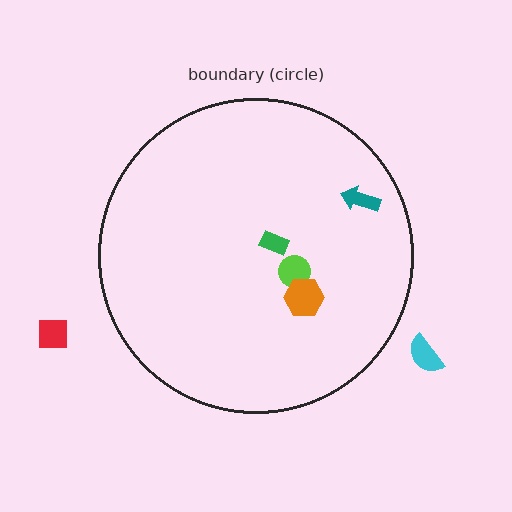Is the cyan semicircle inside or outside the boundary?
Outside.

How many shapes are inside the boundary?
4 inside, 2 outside.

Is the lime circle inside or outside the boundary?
Inside.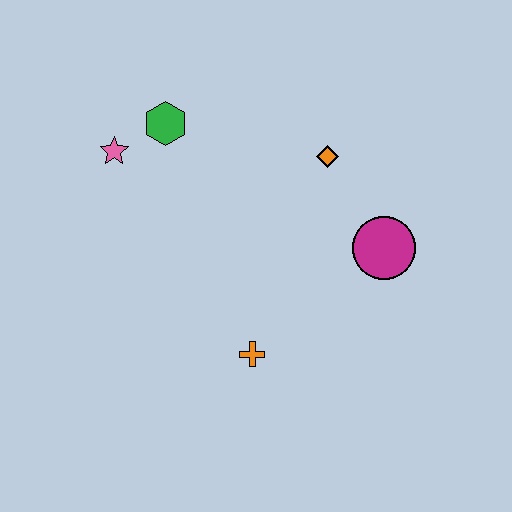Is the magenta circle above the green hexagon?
No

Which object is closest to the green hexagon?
The pink star is closest to the green hexagon.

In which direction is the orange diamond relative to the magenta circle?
The orange diamond is above the magenta circle.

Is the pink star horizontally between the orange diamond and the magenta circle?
No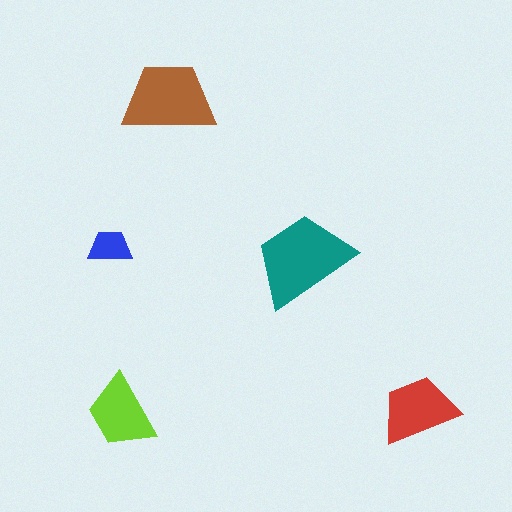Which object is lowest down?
The lime trapezoid is bottommost.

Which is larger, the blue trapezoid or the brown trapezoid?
The brown one.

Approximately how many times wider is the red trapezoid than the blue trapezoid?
About 2 times wider.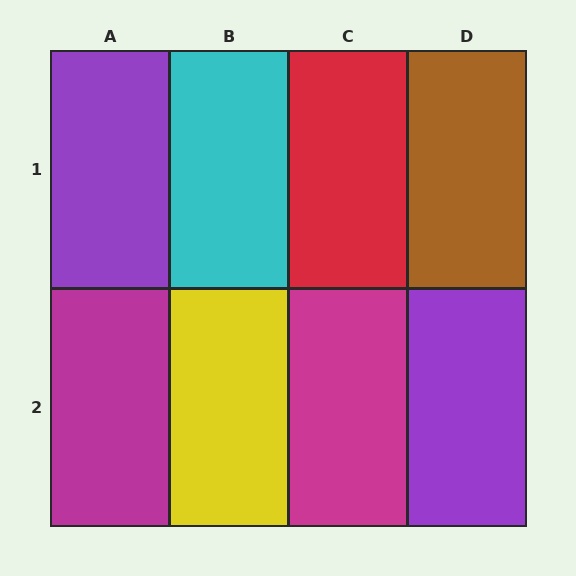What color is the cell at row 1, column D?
Brown.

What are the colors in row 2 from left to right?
Magenta, yellow, magenta, purple.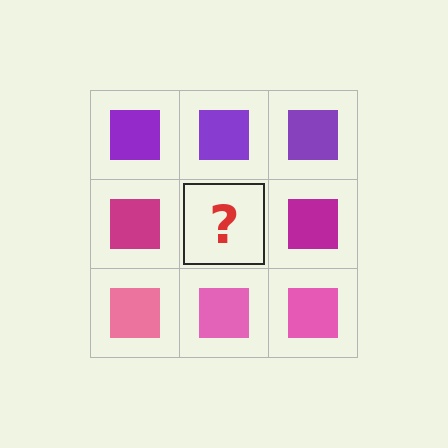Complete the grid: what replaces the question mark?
The question mark should be replaced with a magenta square.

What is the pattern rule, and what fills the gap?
The rule is that each row has a consistent color. The gap should be filled with a magenta square.